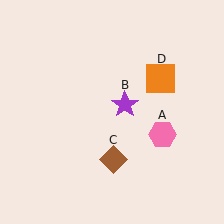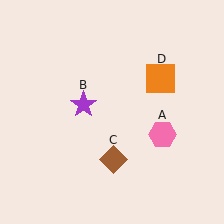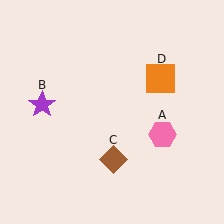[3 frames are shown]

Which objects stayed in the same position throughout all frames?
Pink hexagon (object A) and brown diamond (object C) and orange square (object D) remained stationary.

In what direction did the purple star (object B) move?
The purple star (object B) moved left.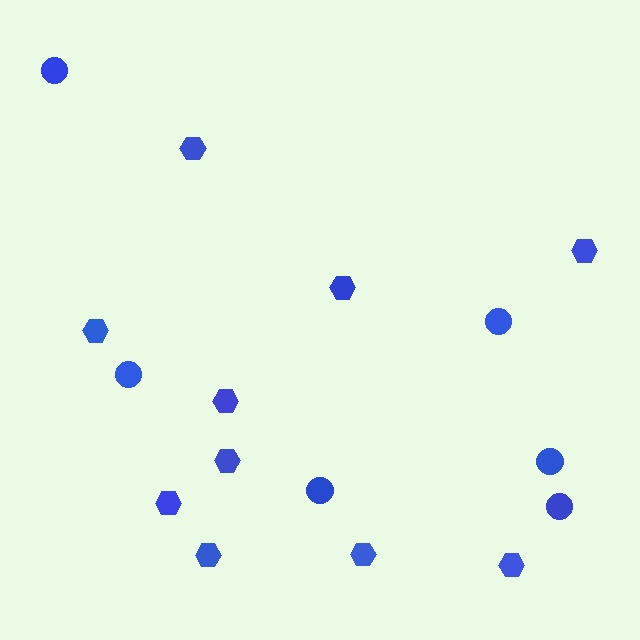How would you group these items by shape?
There are 2 groups: one group of hexagons (10) and one group of circles (6).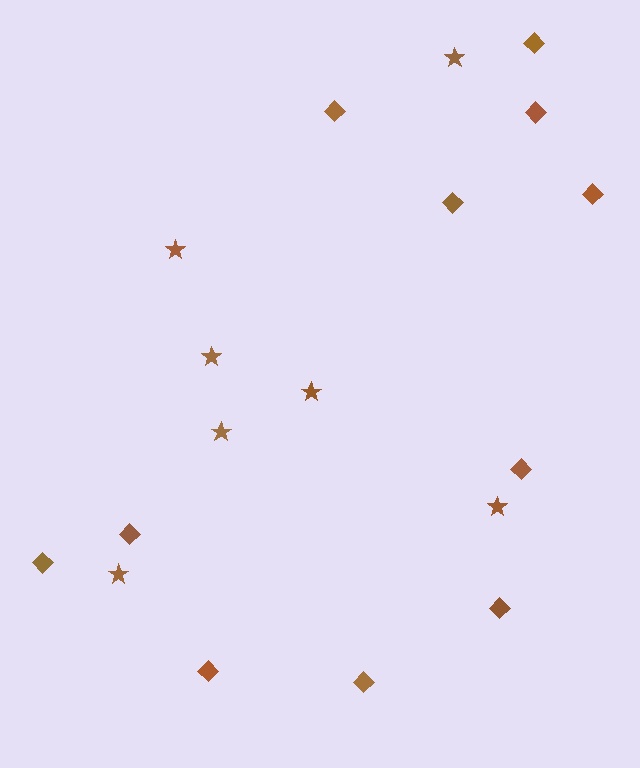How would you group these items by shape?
There are 2 groups: one group of stars (7) and one group of diamonds (11).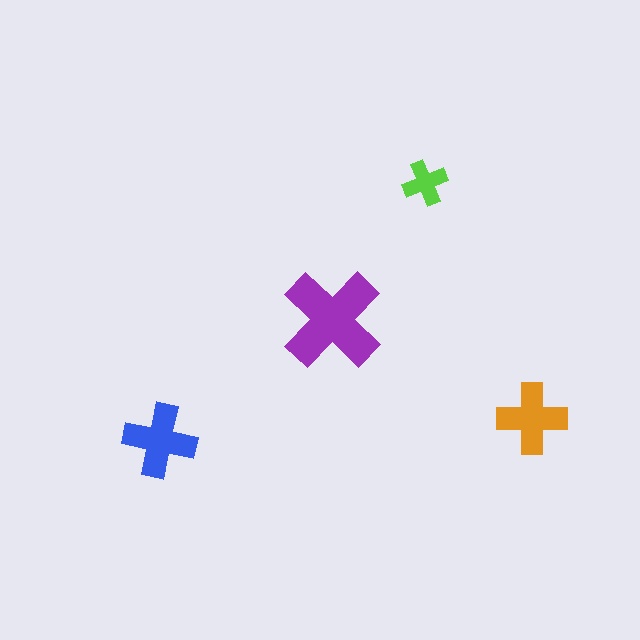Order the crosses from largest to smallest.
the purple one, the blue one, the orange one, the lime one.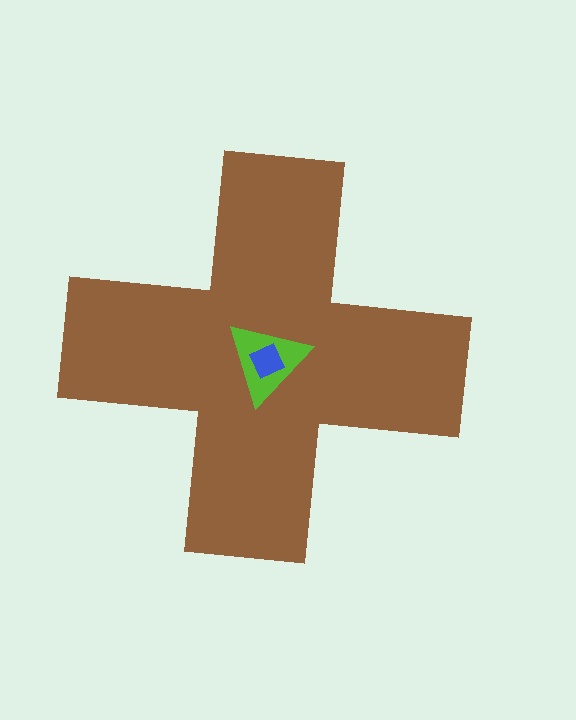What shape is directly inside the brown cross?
The lime triangle.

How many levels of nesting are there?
3.